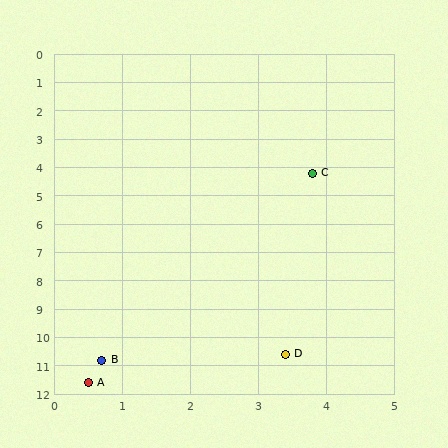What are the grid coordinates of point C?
Point C is at approximately (3.8, 4.2).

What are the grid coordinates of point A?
Point A is at approximately (0.5, 11.6).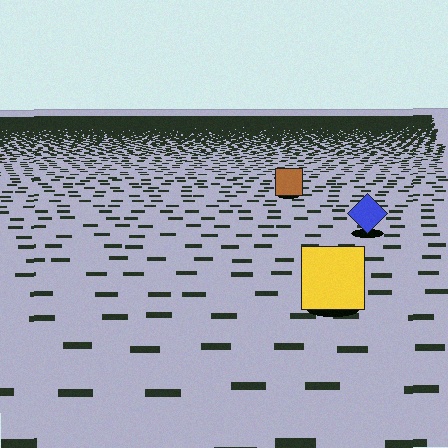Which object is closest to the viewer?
The yellow square is closest. The texture marks near it are larger and more spread out.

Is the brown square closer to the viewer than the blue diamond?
No. The blue diamond is closer — you can tell from the texture gradient: the ground texture is coarser near it.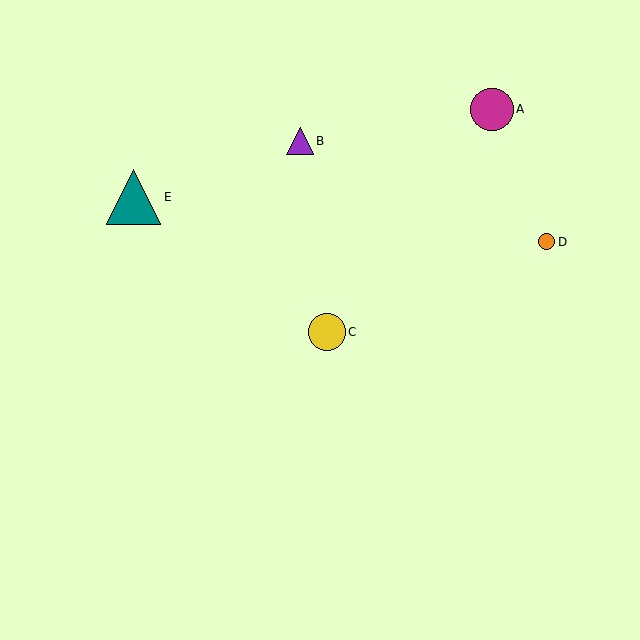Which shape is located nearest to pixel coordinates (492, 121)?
The magenta circle (labeled A) at (492, 109) is nearest to that location.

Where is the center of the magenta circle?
The center of the magenta circle is at (492, 109).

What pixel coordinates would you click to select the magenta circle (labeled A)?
Click at (492, 109) to select the magenta circle A.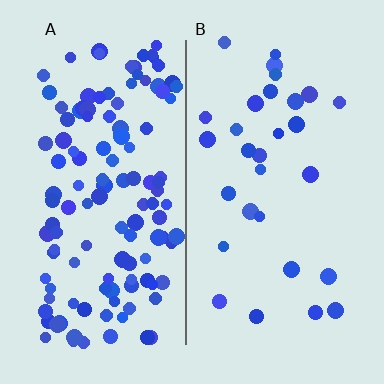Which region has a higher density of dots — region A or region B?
A (the left).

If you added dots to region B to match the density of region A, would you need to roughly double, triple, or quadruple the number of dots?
Approximately quadruple.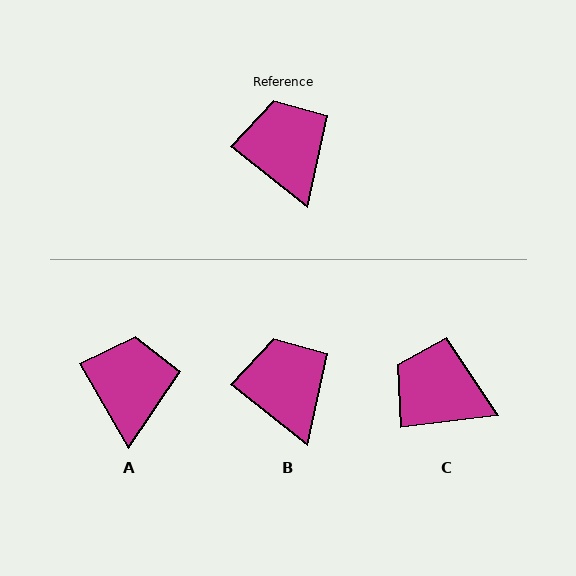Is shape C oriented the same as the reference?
No, it is off by about 46 degrees.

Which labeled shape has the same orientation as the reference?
B.